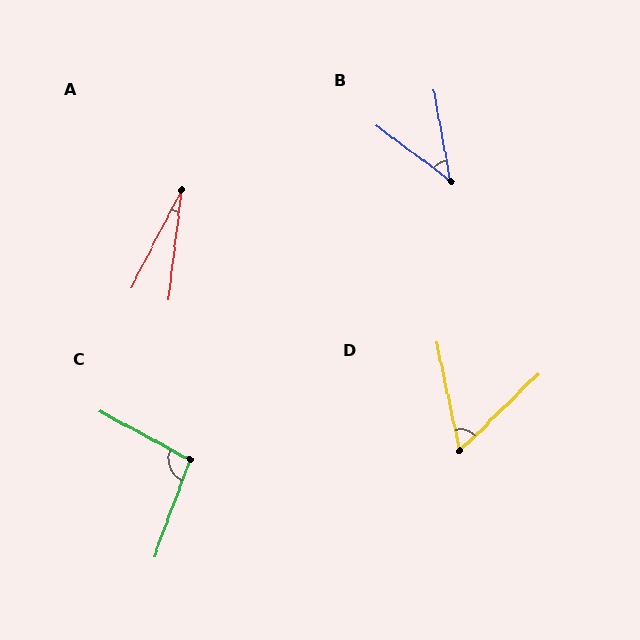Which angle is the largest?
C, at approximately 98 degrees.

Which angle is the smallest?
A, at approximately 21 degrees.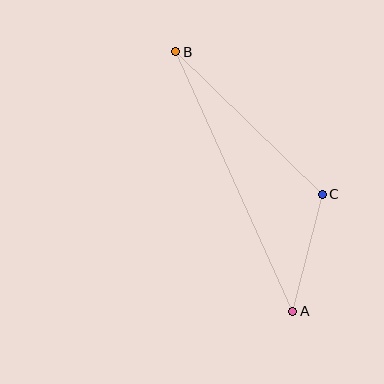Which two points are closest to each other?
Points A and C are closest to each other.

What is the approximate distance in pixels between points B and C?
The distance between B and C is approximately 205 pixels.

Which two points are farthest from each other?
Points A and B are farthest from each other.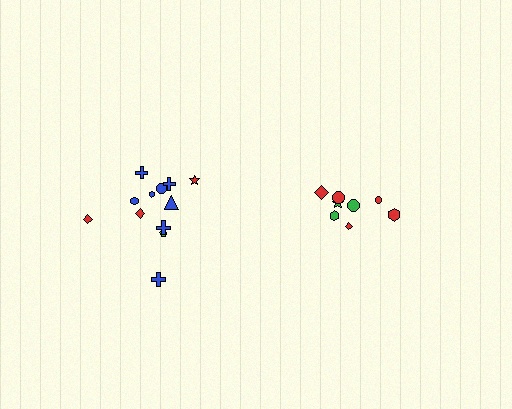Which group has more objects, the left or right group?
The left group.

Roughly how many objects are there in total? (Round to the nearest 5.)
Roughly 20 objects in total.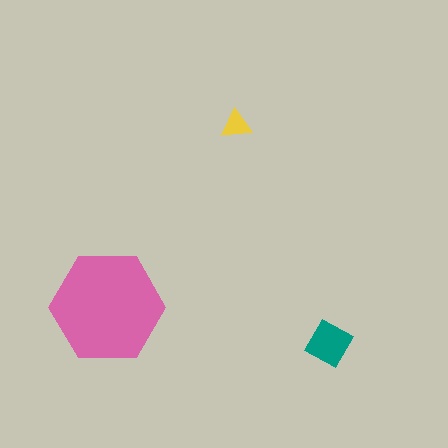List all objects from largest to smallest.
The pink hexagon, the teal diamond, the yellow triangle.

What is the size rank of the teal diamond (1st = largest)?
2nd.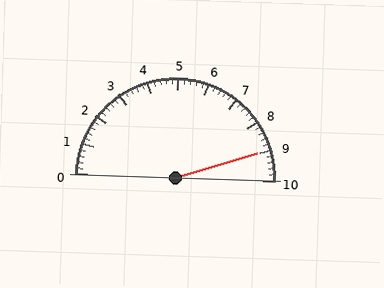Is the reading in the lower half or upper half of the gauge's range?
The reading is in the upper half of the range (0 to 10).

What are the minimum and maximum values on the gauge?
The gauge ranges from 0 to 10.